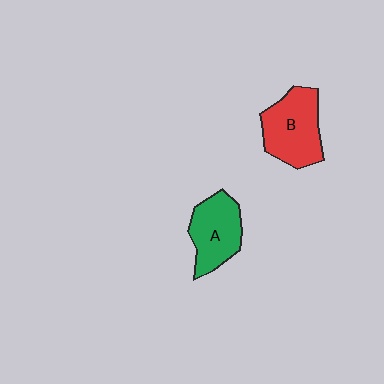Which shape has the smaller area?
Shape A (green).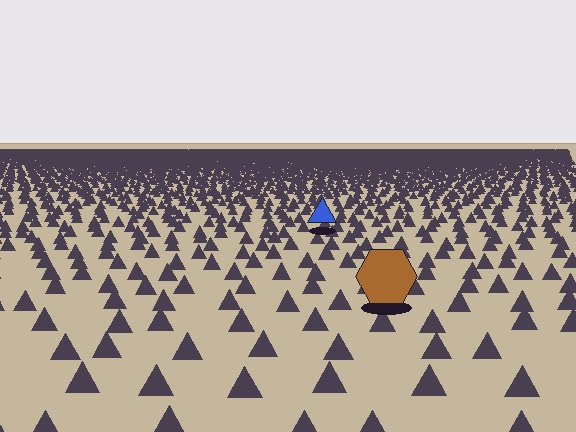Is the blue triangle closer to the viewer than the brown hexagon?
No. The brown hexagon is closer — you can tell from the texture gradient: the ground texture is coarser near it.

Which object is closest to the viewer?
The brown hexagon is closest. The texture marks near it are larger and more spread out.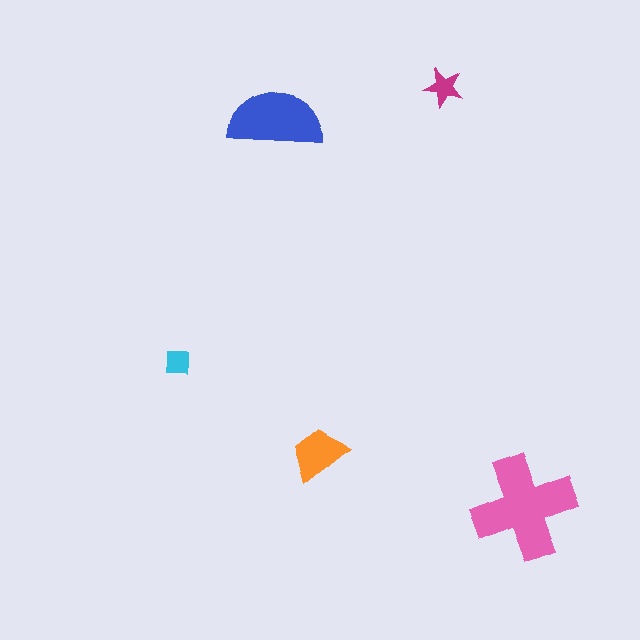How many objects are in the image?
There are 5 objects in the image.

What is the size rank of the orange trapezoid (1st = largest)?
3rd.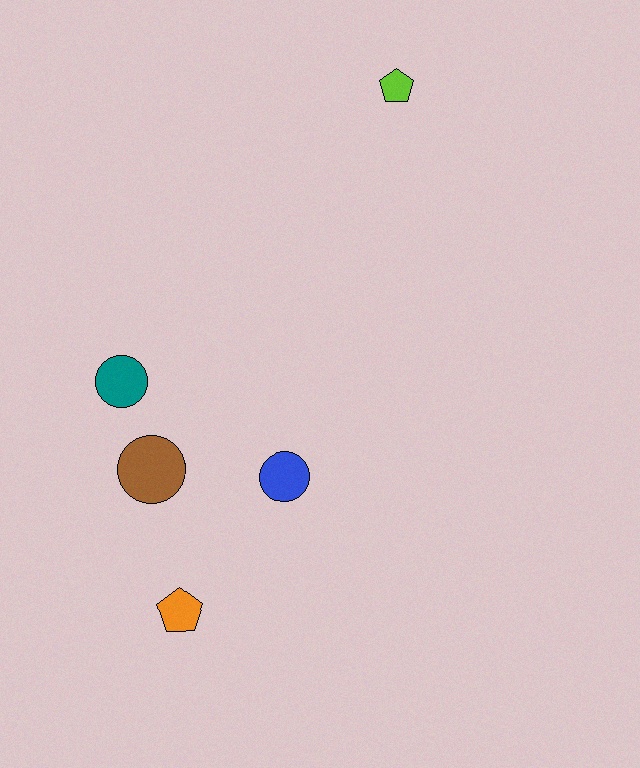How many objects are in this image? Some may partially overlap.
There are 5 objects.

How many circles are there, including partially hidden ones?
There are 3 circles.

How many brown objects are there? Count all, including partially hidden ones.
There is 1 brown object.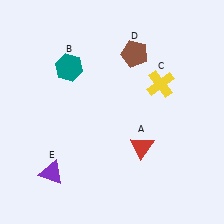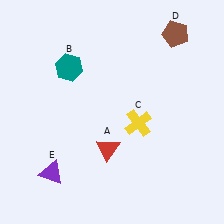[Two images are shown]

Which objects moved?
The objects that moved are: the red triangle (A), the yellow cross (C), the brown pentagon (D).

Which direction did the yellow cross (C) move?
The yellow cross (C) moved down.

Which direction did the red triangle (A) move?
The red triangle (A) moved left.